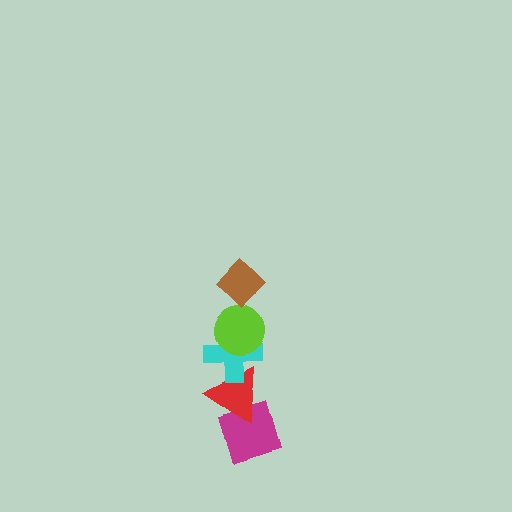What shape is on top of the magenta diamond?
The red triangle is on top of the magenta diamond.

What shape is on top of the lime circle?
The brown diamond is on top of the lime circle.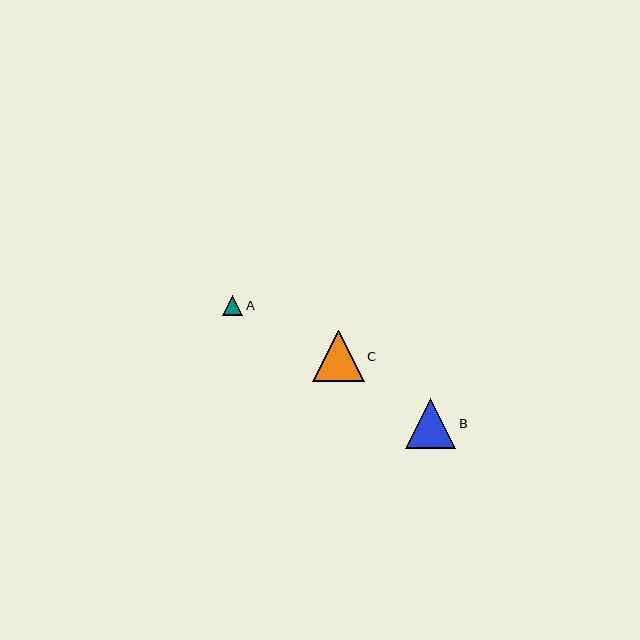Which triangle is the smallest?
Triangle A is the smallest with a size of approximately 20 pixels.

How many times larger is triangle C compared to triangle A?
Triangle C is approximately 2.5 times the size of triangle A.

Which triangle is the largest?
Triangle C is the largest with a size of approximately 52 pixels.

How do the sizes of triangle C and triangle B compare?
Triangle C and triangle B are approximately the same size.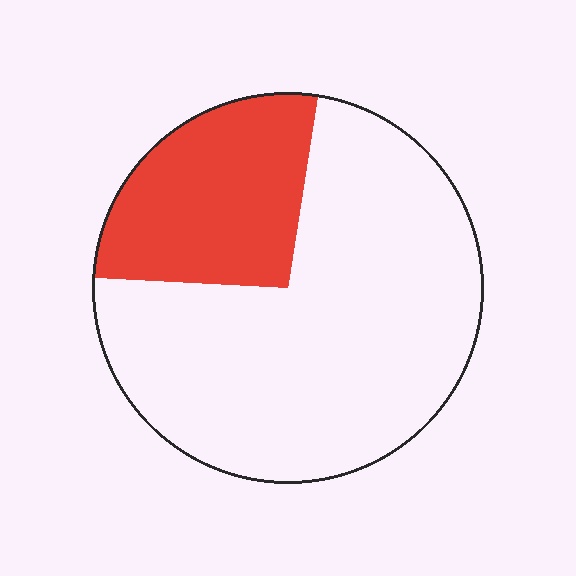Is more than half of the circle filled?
No.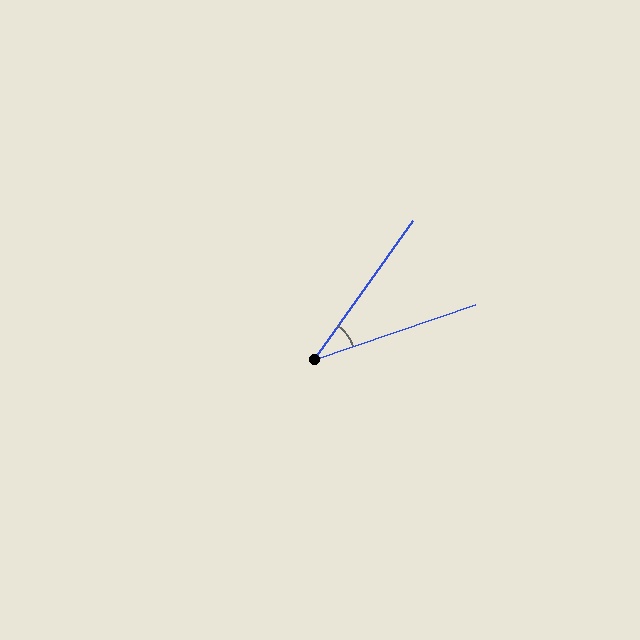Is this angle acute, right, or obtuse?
It is acute.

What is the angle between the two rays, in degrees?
Approximately 36 degrees.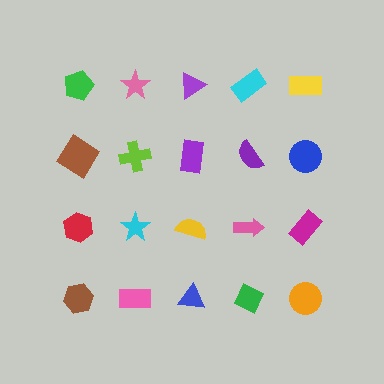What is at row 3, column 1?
A red hexagon.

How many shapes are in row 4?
5 shapes.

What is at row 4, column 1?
A brown hexagon.